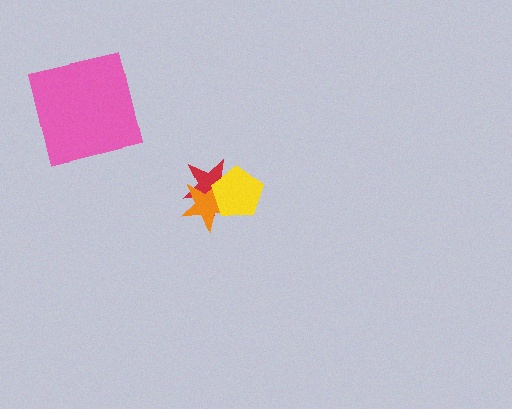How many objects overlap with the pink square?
0 objects overlap with the pink square.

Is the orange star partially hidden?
Yes, it is partially covered by another shape.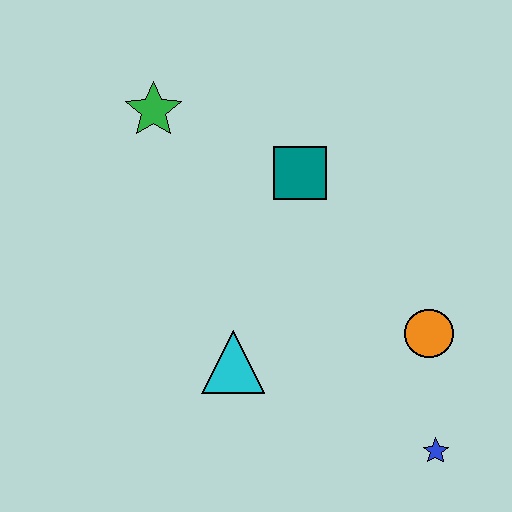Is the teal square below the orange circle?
No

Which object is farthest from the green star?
The blue star is farthest from the green star.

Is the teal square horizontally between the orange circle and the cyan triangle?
Yes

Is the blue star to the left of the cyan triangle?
No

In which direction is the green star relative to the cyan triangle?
The green star is above the cyan triangle.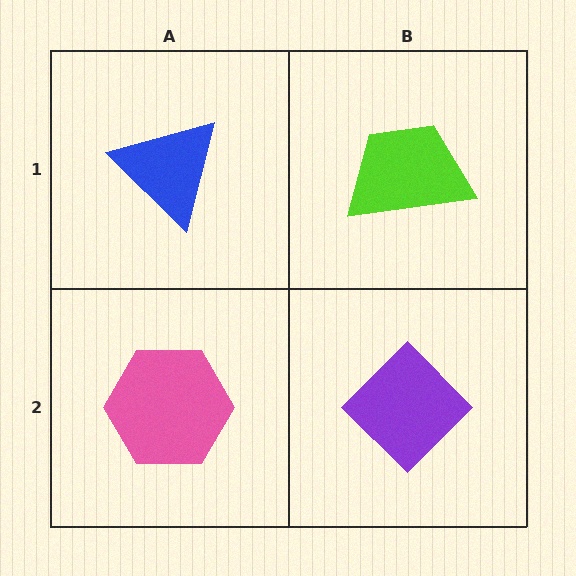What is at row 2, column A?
A pink hexagon.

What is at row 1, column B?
A lime trapezoid.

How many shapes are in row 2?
2 shapes.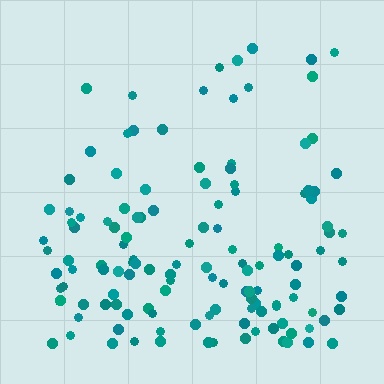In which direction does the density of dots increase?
From top to bottom, with the bottom side densest.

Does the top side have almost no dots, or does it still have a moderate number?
Still a moderate number, just noticeably fewer than the bottom.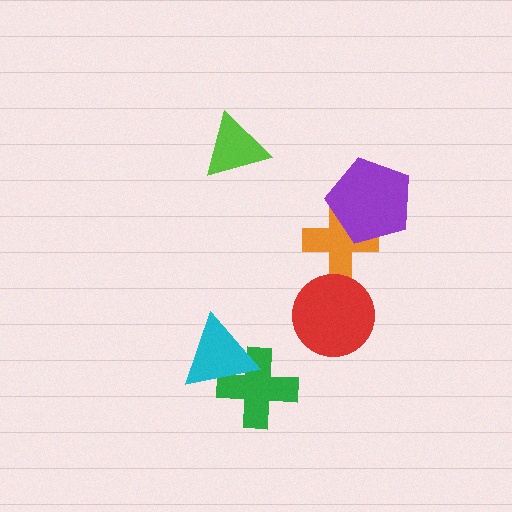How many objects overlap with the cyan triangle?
1 object overlaps with the cyan triangle.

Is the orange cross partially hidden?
Yes, it is partially covered by another shape.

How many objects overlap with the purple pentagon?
1 object overlaps with the purple pentagon.